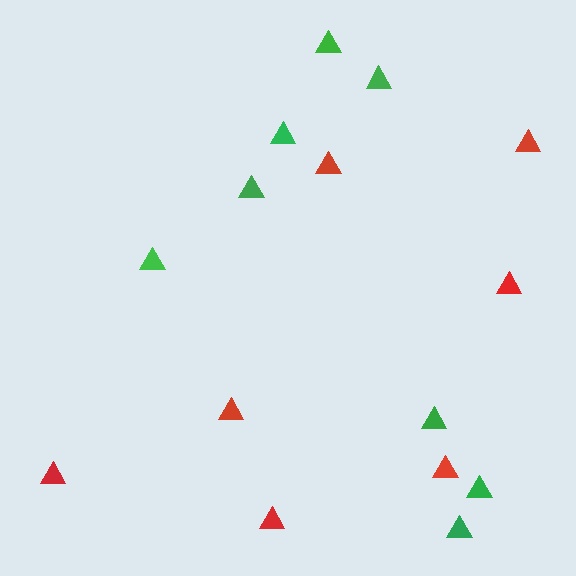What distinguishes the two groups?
There are 2 groups: one group of green triangles (8) and one group of red triangles (7).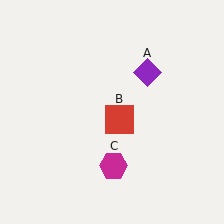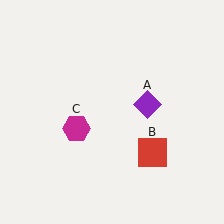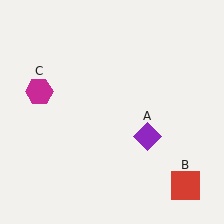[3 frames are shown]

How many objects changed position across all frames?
3 objects changed position: purple diamond (object A), red square (object B), magenta hexagon (object C).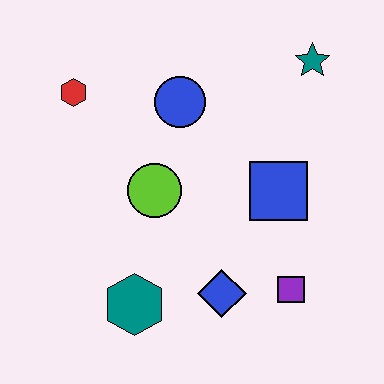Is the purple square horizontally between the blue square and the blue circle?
No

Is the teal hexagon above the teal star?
No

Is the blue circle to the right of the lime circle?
Yes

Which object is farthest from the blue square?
The red hexagon is farthest from the blue square.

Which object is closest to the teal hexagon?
The blue diamond is closest to the teal hexagon.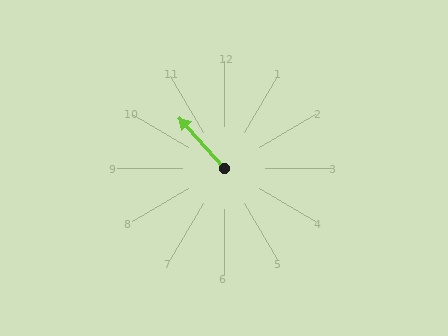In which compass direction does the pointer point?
Northwest.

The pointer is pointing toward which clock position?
Roughly 11 o'clock.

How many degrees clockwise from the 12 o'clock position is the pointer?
Approximately 318 degrees.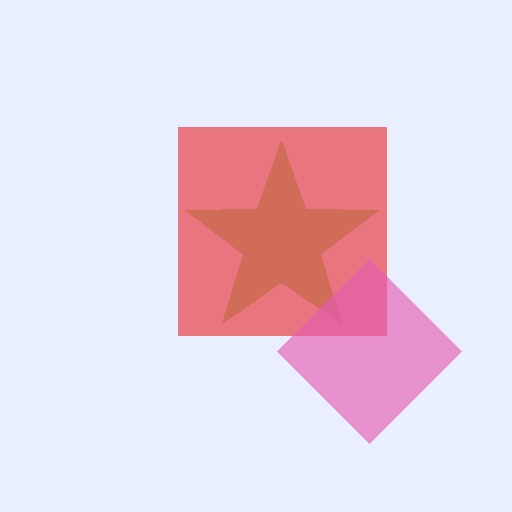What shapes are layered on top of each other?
The layered shapes are: a lime star, a red square, a pink diamond.